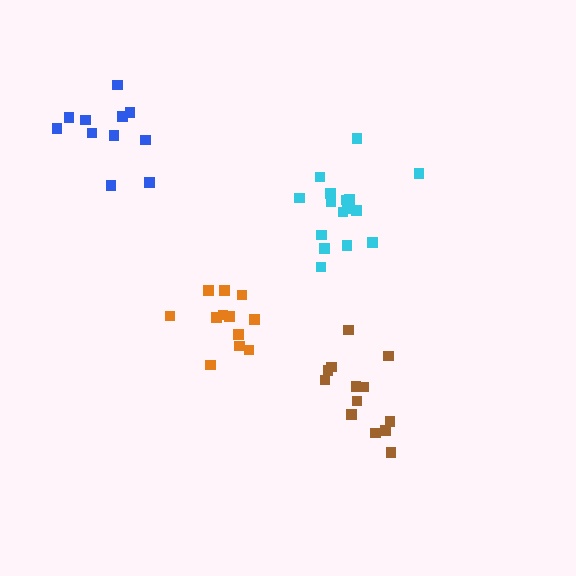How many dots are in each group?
Group 1: 12 dots, Group 2: 14 dots, Group 3: 11 dots, Group 4: 16 dots (53 total).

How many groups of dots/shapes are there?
There are 4 groups.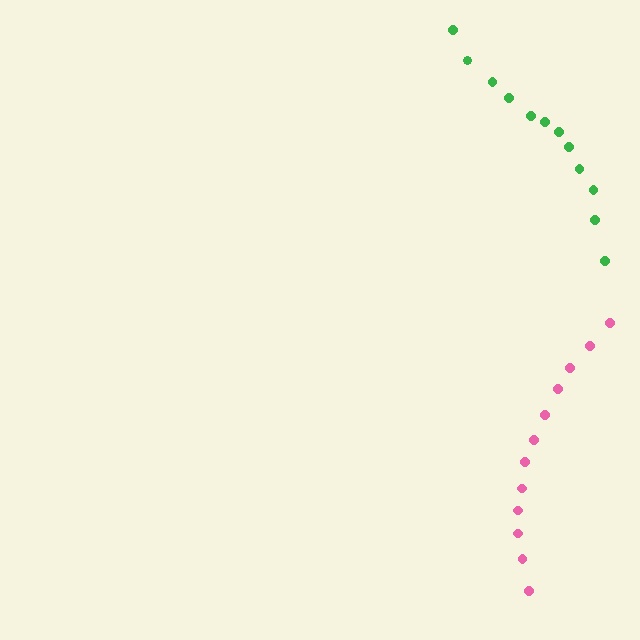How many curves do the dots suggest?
There are 2 distinct paths.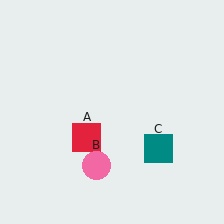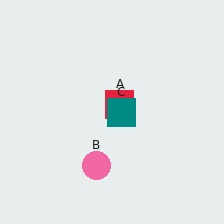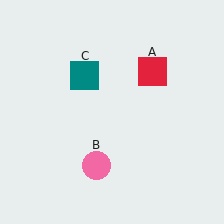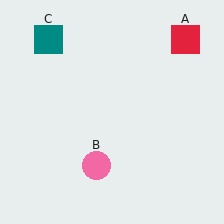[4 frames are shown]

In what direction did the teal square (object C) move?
The teal square (object C) moved up and to the left.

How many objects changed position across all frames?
2 objects changed position: red square (object A), teal square (object C).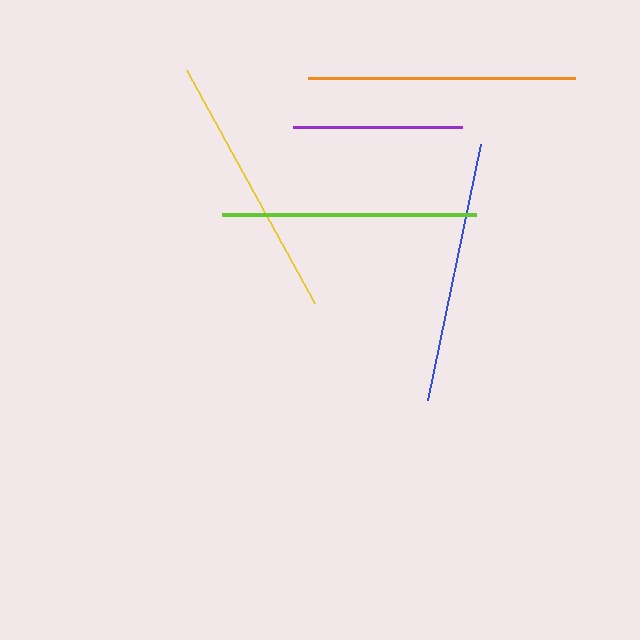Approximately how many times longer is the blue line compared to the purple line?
The blue line is approximately 1.5 times the length of the purple line.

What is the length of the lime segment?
The lime segment is approximately 254 pixels long.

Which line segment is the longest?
The orange line is the longest at approximately 268 pixels.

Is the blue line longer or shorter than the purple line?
The blue line is longer than the purple line.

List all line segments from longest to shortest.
From longest to shortest: orange, yellow, blue, lime, purple.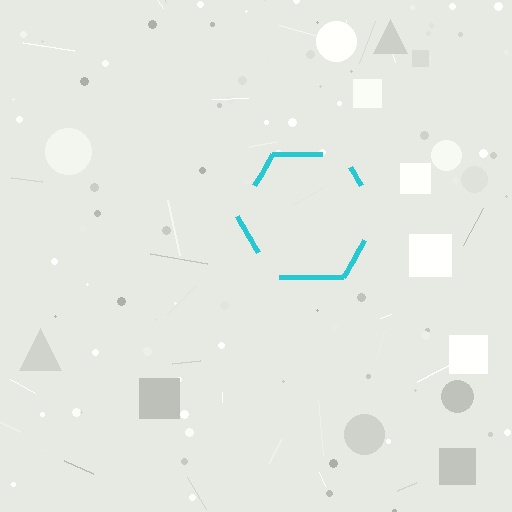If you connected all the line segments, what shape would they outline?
They would outline a hexagon.